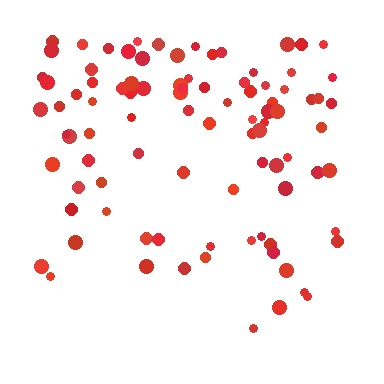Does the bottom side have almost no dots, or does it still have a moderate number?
Still a moderate number, just noticeably fewer than the top.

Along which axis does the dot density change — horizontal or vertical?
Vertical.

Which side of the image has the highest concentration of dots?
The top.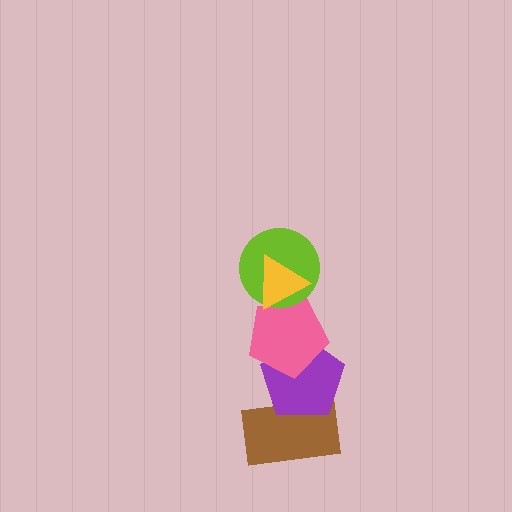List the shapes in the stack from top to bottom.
From top to bottom: the yellow triangle, the lime circle, the pink pentagon, the purple pentagon, the brown rectangle.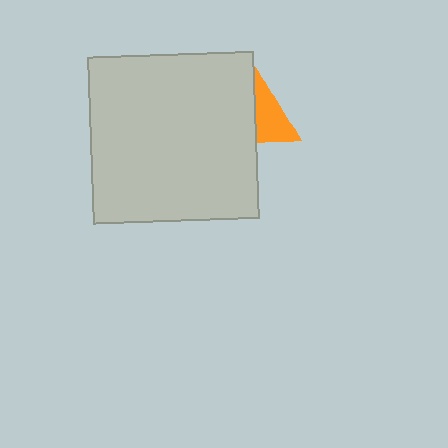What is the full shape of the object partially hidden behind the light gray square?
The partially hidden object is an orange triangle.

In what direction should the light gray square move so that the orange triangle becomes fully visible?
The light gray square should move left. That is the shortest direction to clear the overlap and leave the orange triangle fully visible.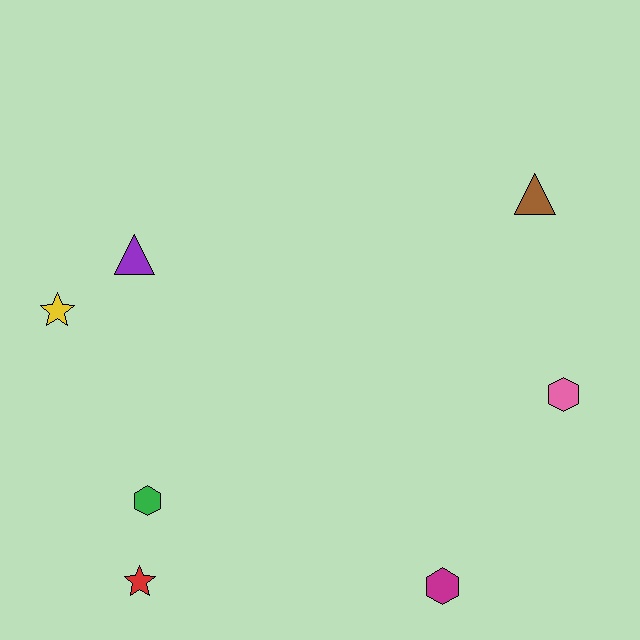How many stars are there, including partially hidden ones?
There are 2 stars.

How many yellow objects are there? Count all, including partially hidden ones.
There is 1 yellow object.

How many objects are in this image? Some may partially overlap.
There are 7 objects.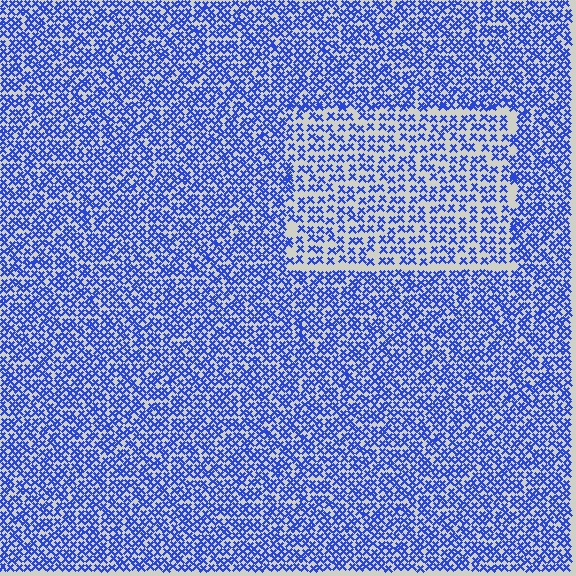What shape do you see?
I see a rectangle.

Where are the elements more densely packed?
The elements are more densely packed outside the rectangle boundary.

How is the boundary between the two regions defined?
The boundary is defined by a change in element density (approximately 1.7x ratio). All elements are the same color, size, and shape.